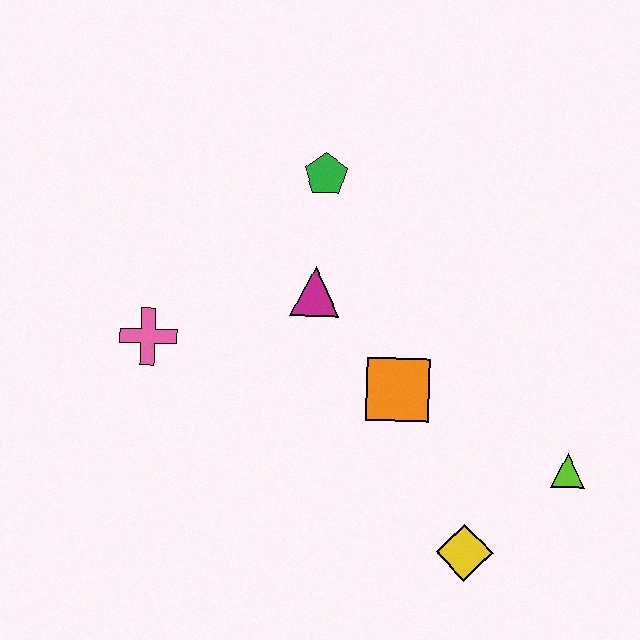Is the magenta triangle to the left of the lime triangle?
Yes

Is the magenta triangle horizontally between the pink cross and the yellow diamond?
Yes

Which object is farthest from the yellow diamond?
The green pentagon is farthest from the yellow diamond.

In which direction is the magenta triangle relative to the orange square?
The magenta triangle is above the orange square.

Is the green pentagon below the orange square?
No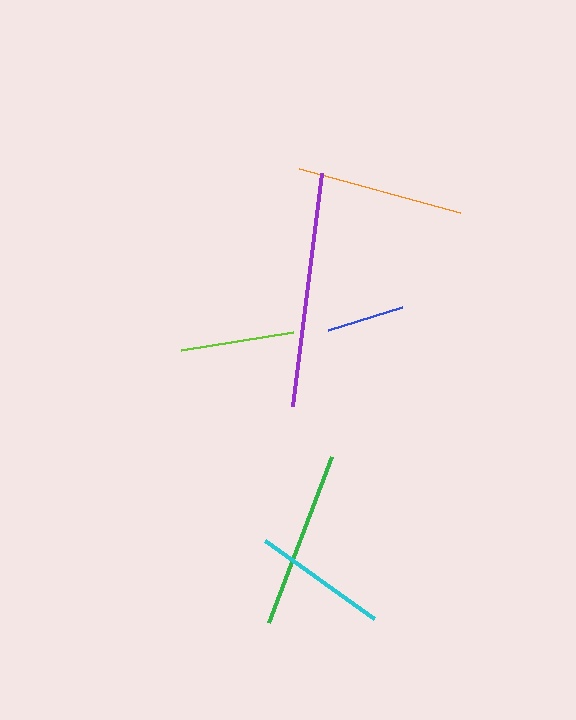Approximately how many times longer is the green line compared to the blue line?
The green line is approximately 2.3 times the length of the blue line.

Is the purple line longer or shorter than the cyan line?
The purple line is longer than the cyan line.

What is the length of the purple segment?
The purple segment is approximately 235 pixels long.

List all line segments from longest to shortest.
From longest to shortest: purple, green, orange, cyan, lime, blue.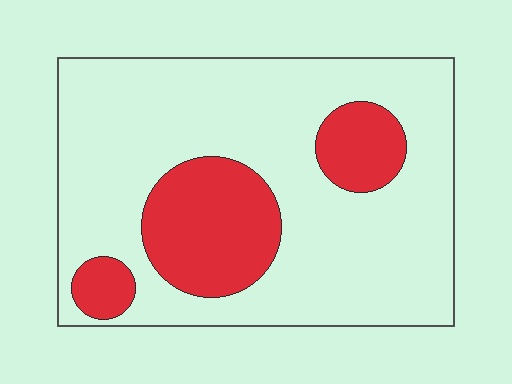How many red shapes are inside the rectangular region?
3.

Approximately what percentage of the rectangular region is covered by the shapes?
Approximately 25%.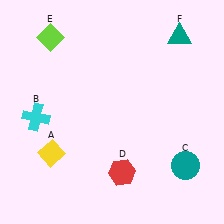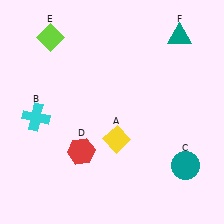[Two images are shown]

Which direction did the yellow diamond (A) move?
The yellow diamond (A) moved right.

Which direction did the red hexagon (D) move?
The red hexagon (D) moved left.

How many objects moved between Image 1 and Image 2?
2 objects moved between the two images.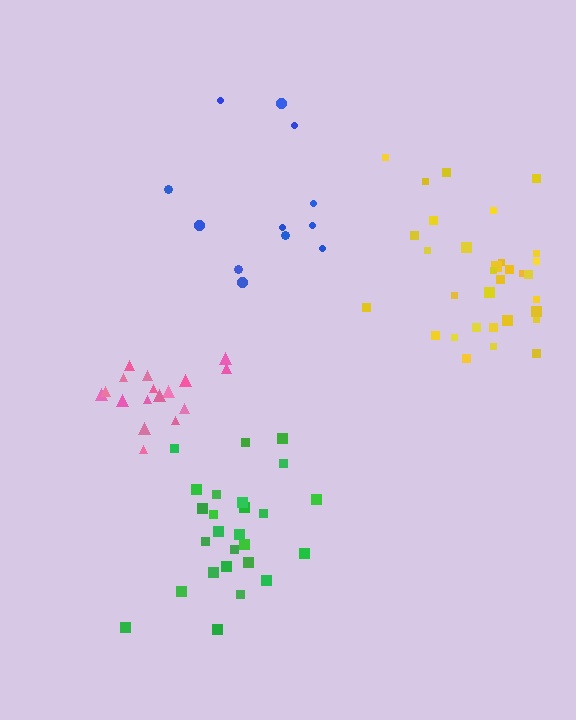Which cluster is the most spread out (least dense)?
Blue.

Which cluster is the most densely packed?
Pink.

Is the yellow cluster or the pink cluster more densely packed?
Pink.